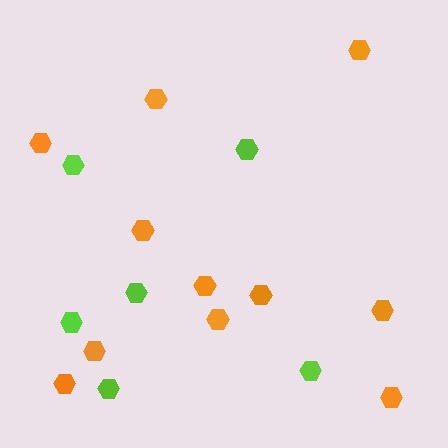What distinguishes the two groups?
There are 2 groups: one group of lime hexagons (6) and one group of orange hexagons (11).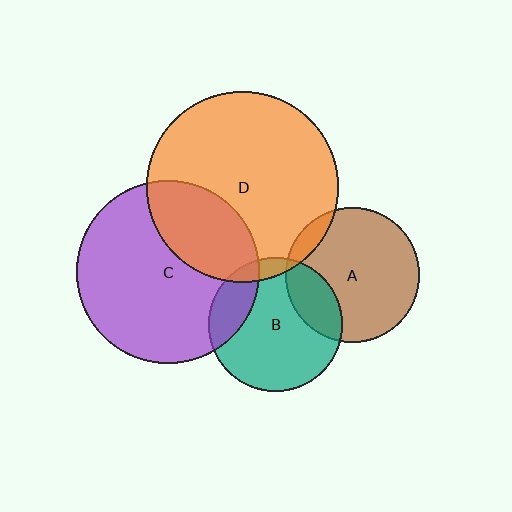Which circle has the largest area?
Circle D (orange).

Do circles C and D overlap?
Yes.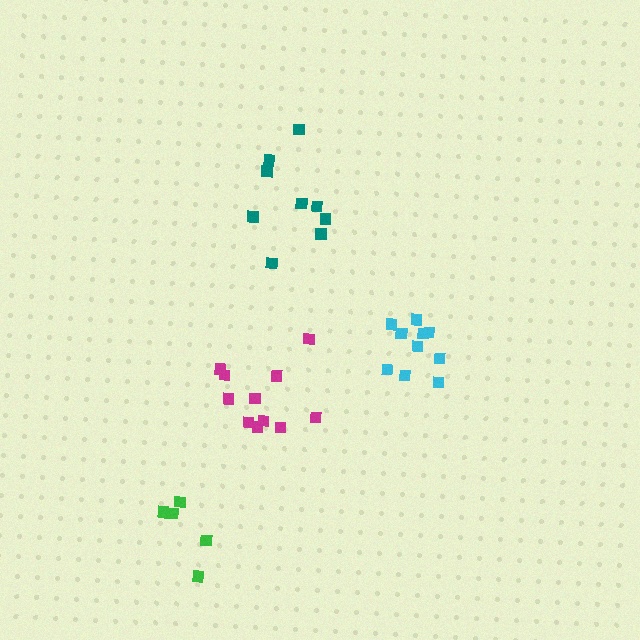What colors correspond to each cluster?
The clusters are colored: magenta, green, teal, cyan.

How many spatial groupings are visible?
There are 4 spatial groupings.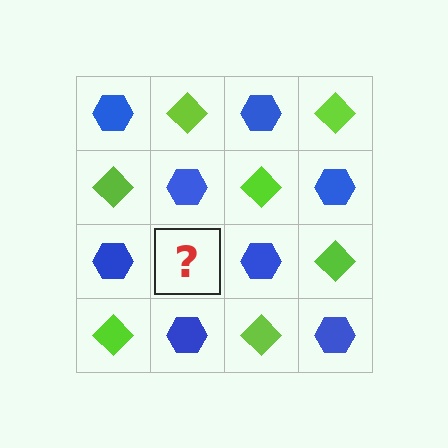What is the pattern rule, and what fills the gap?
The rule is that it alternates blue hexagon and lime diamond in a checkerboard pattern. The gap should be filled with a lime diamond.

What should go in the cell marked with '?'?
The missing cell should contain a lime diamond.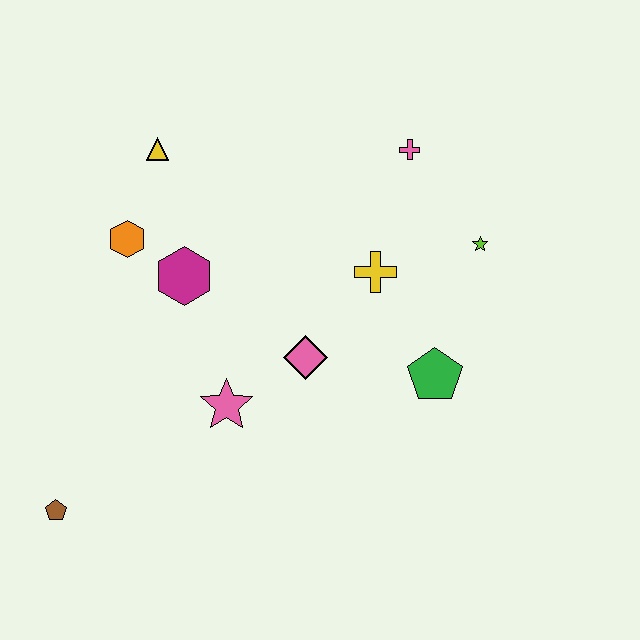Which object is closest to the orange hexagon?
The magenta hexagon is closest to the orange hexagon.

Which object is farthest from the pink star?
The pink cross is farthest from the pink star.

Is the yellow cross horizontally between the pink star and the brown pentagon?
No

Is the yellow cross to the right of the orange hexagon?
Yes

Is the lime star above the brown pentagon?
Yes